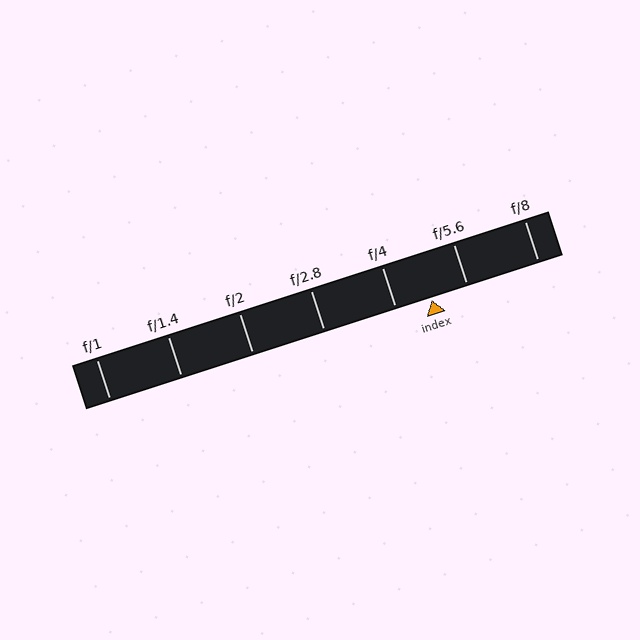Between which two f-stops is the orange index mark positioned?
The index mark is between f/4 and f/5.6.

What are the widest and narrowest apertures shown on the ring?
The widest aperture shown is f/1 and the narrowest is f/8.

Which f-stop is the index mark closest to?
The index mark is closest to f/4.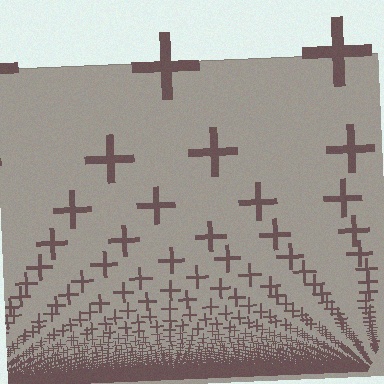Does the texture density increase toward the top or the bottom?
Density increases toward the bottom.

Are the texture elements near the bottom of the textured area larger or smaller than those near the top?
Smaller. The gradient is inverted — elements near the bottom are smaller and denser.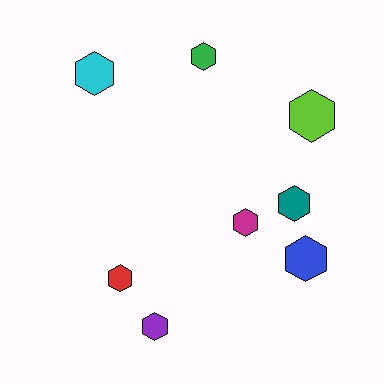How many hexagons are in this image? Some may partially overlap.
There are 8 hexagons.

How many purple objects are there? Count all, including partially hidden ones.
There is 1 purple object.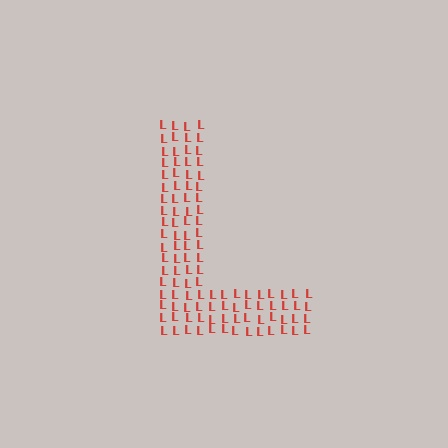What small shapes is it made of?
It is made of small letter L's.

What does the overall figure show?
The overall figure shows the letter L.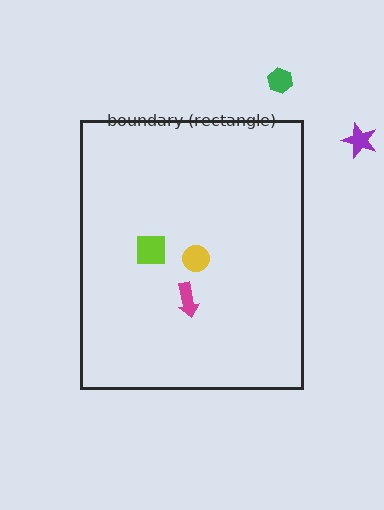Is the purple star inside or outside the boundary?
Outside.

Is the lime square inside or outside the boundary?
Inside.